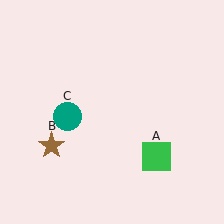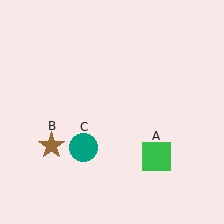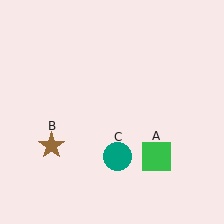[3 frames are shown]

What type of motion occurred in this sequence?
The teal circle (object C) rotated counterclockwise around the center of the scene.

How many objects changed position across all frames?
1 object changed position: teal circle (object C).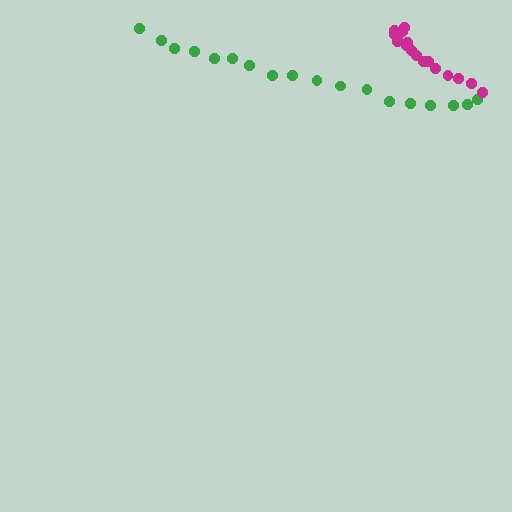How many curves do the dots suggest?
There are 2 distinct paths.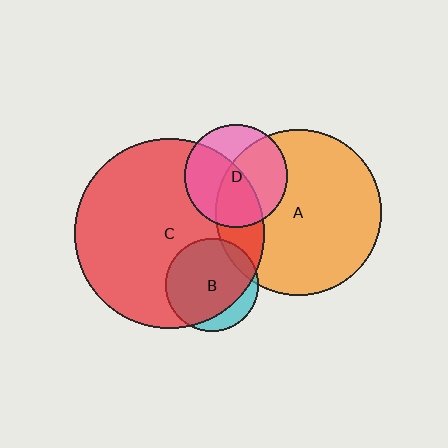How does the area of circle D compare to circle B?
Approximately 1.2 times.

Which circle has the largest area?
Circle C (red).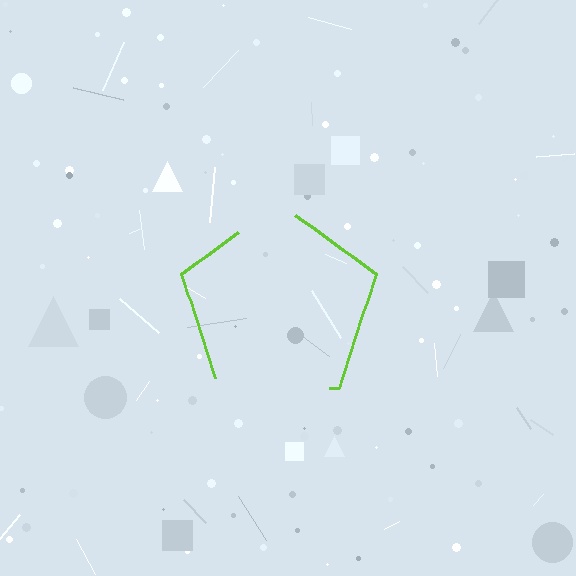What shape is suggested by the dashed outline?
The dashed outline suggests a pentagon.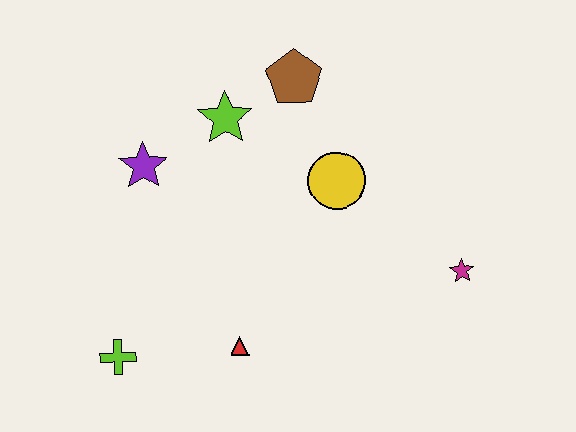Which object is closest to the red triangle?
The lime cross is closest to the red triangle.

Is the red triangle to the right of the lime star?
Yes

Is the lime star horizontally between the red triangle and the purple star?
Yes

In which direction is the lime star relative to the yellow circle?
The lime star is to the left of the yellow circle.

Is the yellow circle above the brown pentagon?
No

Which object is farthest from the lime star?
The magenta star is farthest from the lime star.